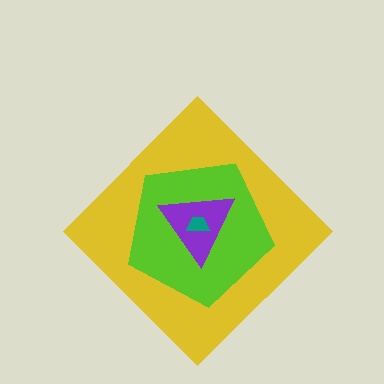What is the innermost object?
The teal trapezoid.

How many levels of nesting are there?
4.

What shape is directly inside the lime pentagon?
The purple triangle.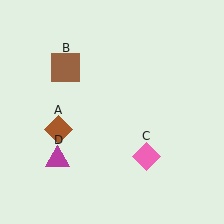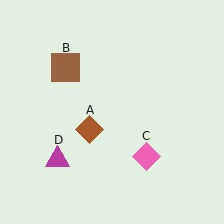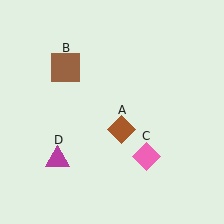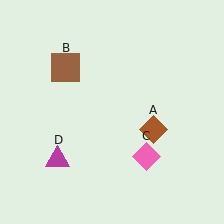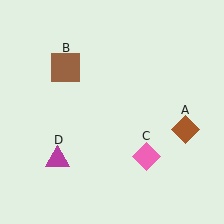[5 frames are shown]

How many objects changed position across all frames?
1 object changed position: brown diamond (object A).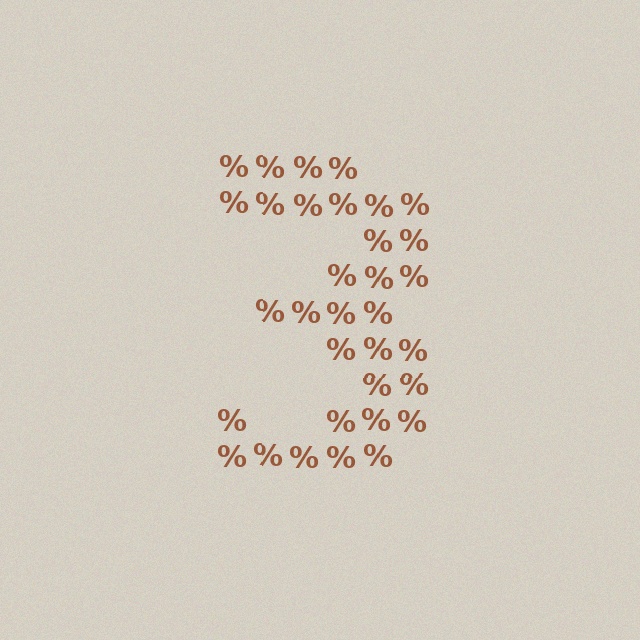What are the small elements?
The small elements are percent signs.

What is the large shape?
The large shape is the digit 3.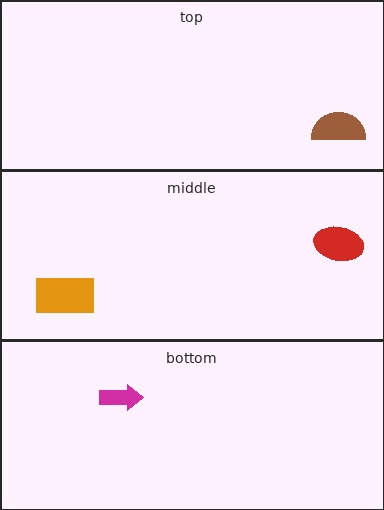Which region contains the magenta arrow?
The bottom region.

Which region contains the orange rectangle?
The middle region.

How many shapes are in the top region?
1.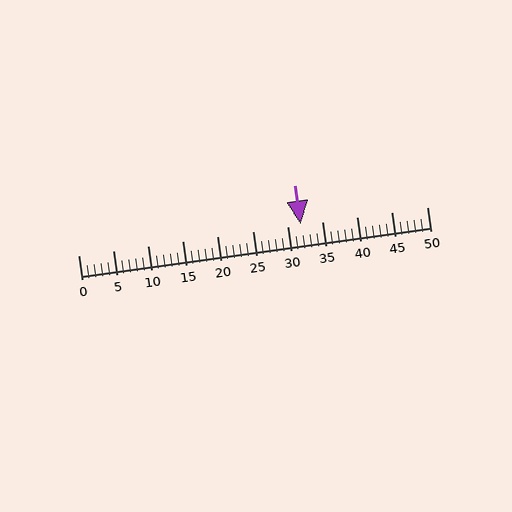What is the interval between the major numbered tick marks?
The major tick marks are spaced 5 units apart.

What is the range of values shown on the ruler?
The ruler shows values from 0 to 50.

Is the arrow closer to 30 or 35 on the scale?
The arrow is closer to 30.